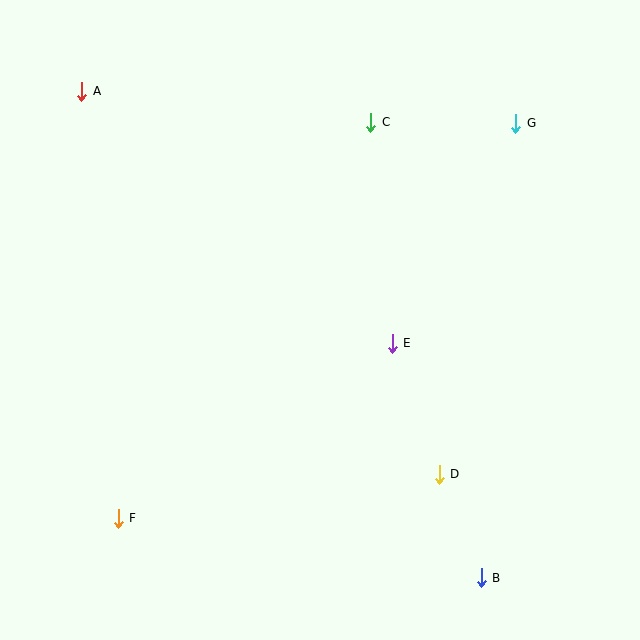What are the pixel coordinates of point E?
Point E is at (392, 343).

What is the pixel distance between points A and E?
The distance between A and E is 400 pixels.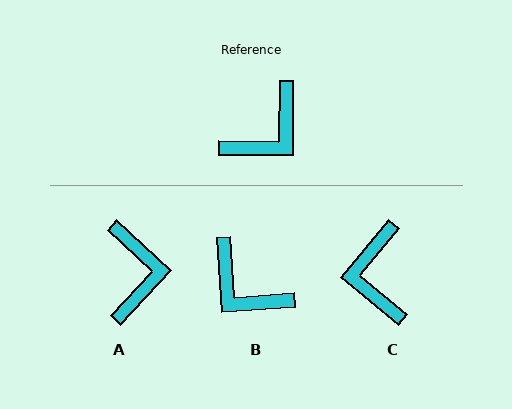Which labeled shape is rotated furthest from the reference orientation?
C, about 129 degrees away.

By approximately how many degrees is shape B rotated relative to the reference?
Approximately 85 degrees clockwise.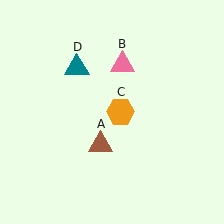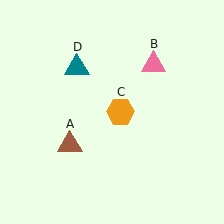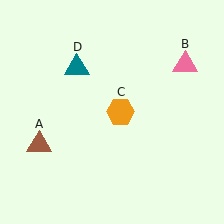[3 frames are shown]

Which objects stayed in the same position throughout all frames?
Orange hexagon (object C) and teal triangle (object D) remained stationary.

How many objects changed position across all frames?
2 objects changed position: brown triangle (object A), pink triangle (object B).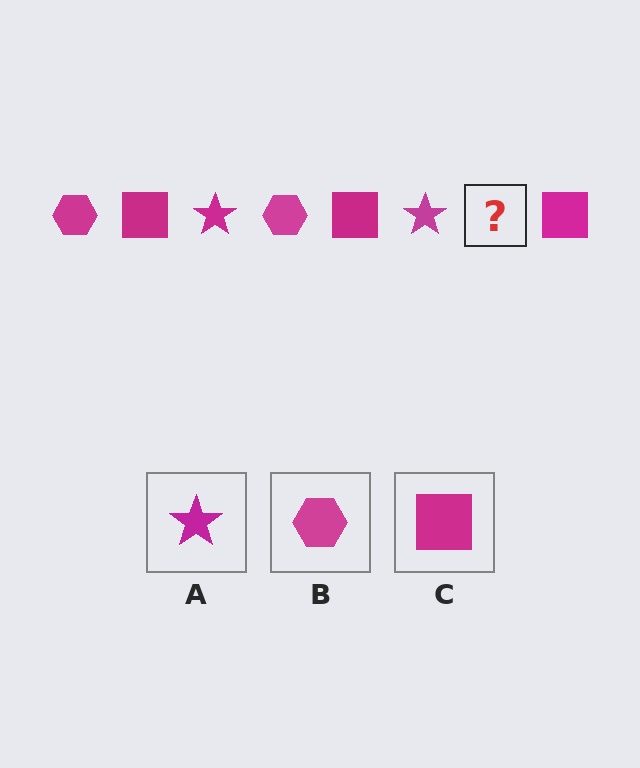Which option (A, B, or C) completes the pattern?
B.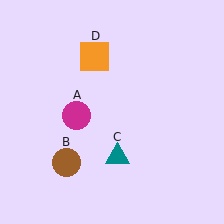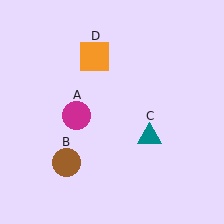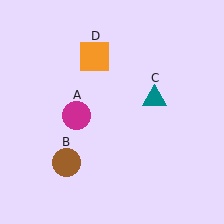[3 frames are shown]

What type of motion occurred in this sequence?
The teal triangle (object C) rotated counterclockwise around the center of the scene.